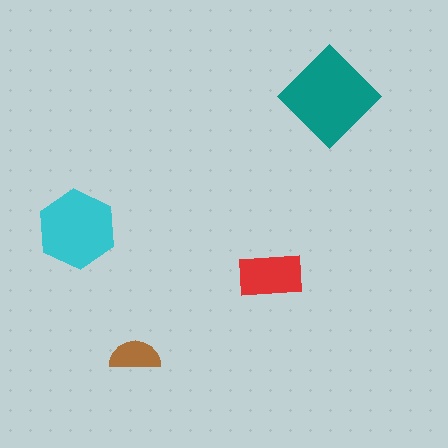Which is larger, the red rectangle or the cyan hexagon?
The cyan hexagon.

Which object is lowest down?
The brown semicircle is bottommost.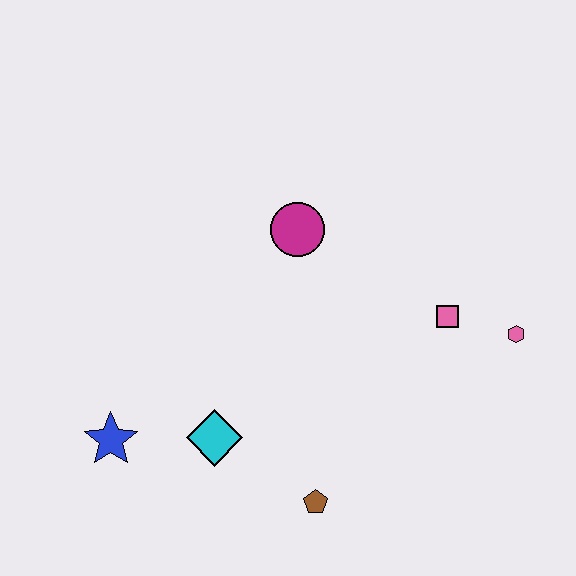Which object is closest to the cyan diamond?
The blue star is closest to the cyan diamond.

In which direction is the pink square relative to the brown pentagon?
The pink square is above the brown pentagon.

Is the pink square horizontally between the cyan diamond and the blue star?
No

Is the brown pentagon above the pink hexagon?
No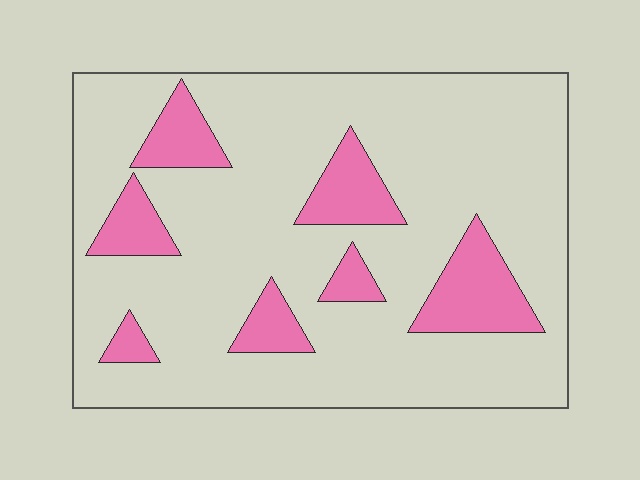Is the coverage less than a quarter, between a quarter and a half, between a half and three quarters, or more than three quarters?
Less than a quarter.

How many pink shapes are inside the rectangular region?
7.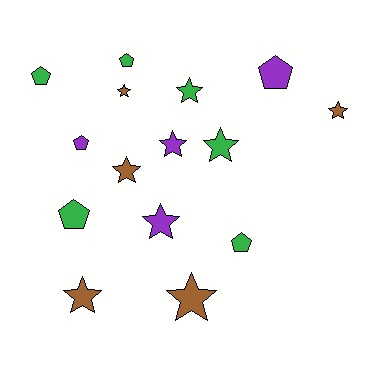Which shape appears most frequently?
Star, with 9 objects.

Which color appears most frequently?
Green, with 6 objects.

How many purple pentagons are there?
There are 2 purple pentagons.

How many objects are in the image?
There are 15 objects.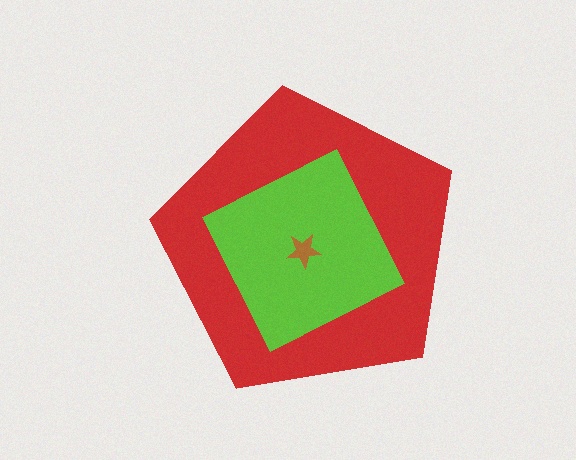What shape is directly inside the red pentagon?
The lime square.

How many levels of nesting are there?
3.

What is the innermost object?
The brown star.